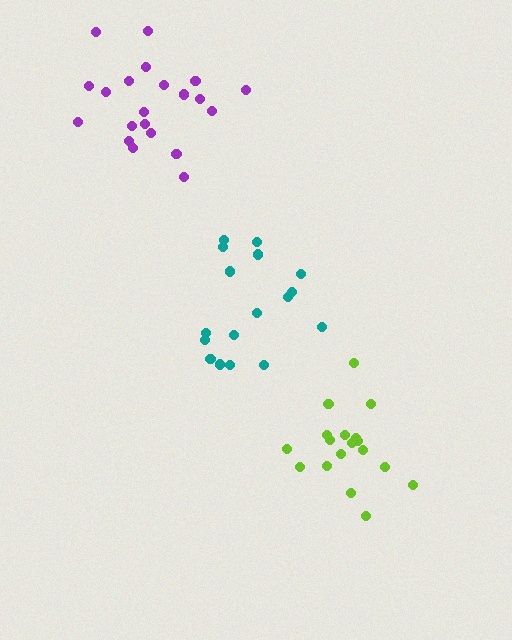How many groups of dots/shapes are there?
There are 3 groups.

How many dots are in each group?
Group 1: 17 dots, Group 2: 18 dots, Group 3: 21 dots (56 total).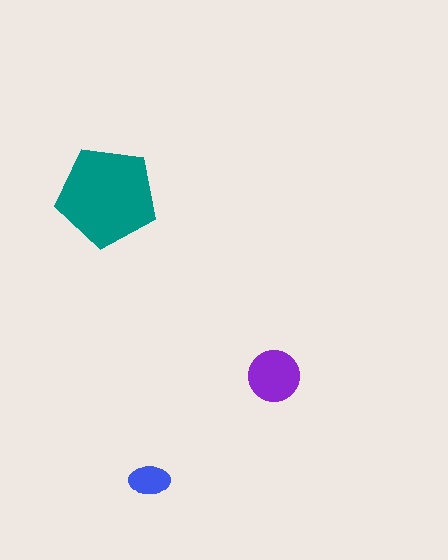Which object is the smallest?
The blue ellipse.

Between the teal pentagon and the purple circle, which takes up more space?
The teal pentagon.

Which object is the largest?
The teal pentagon.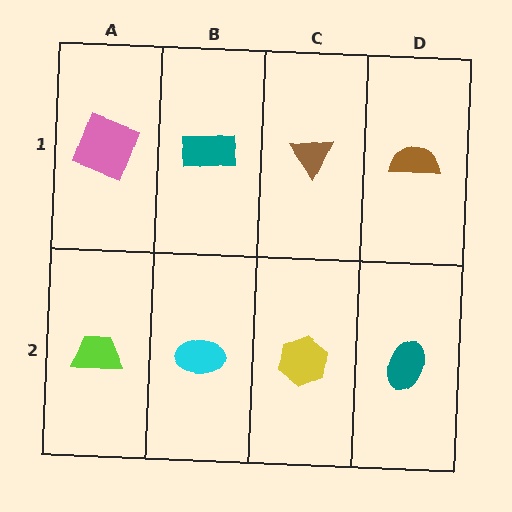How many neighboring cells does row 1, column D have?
2.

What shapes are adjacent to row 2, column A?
A pink square (row 1, column A), a cyan ellipse (row 2, column B).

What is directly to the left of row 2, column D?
A yellow hexagon.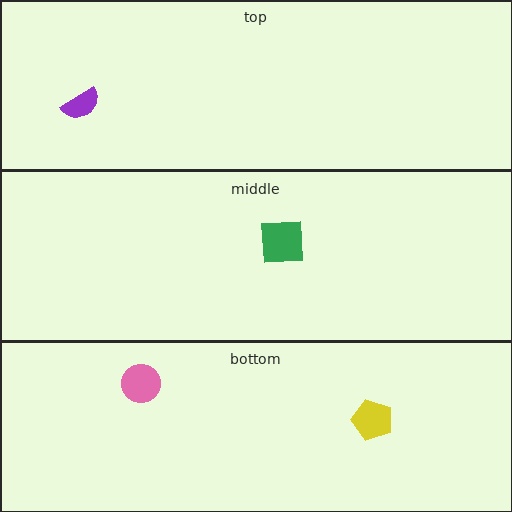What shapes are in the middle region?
The green square.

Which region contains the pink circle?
The bottom region.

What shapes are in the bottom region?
The pink circle, the yellow pentagon.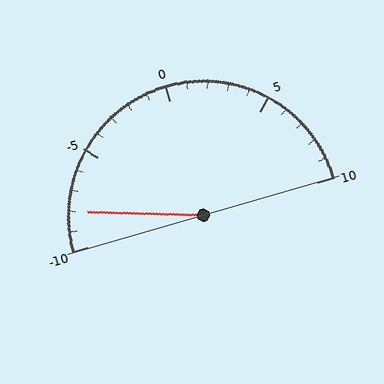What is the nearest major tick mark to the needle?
The nearest major tick mark is -10.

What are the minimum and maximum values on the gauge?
The gauge ranges from -10 to 10.